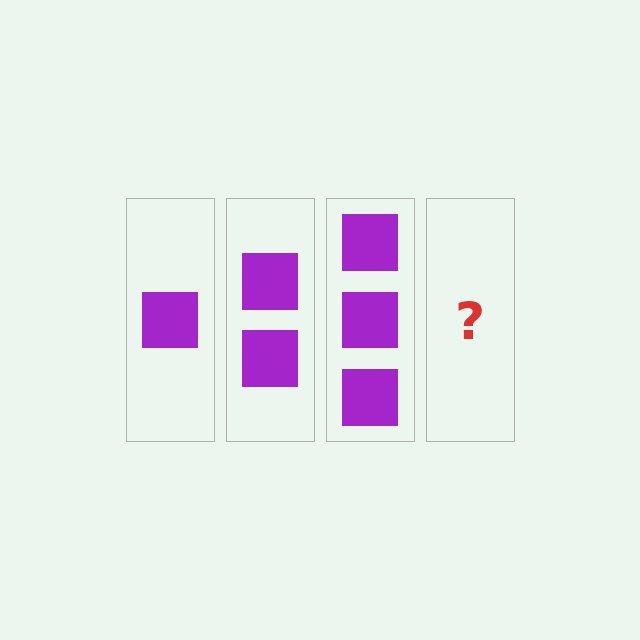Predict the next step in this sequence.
The next step is 4 squares.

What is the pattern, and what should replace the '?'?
The pattern is that each step adds one more square. The '?' should be 4 squares.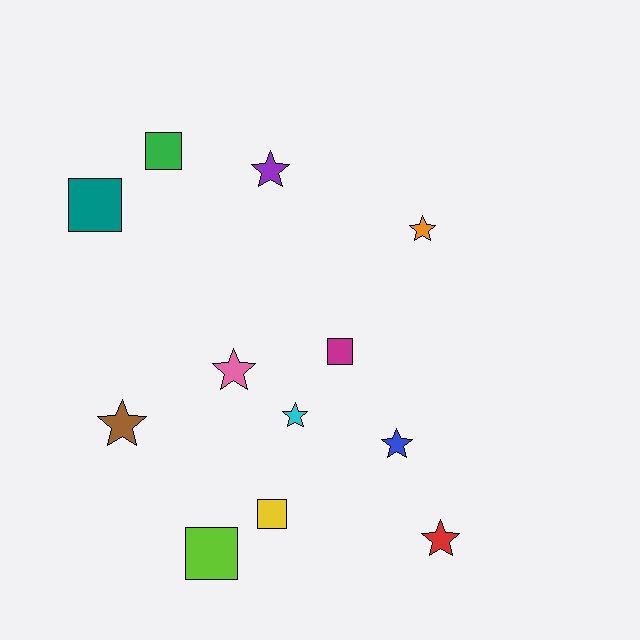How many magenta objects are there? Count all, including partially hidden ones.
There is 1 magenta object.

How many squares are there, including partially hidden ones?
There are 5 squares.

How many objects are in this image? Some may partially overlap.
There are 12 objects.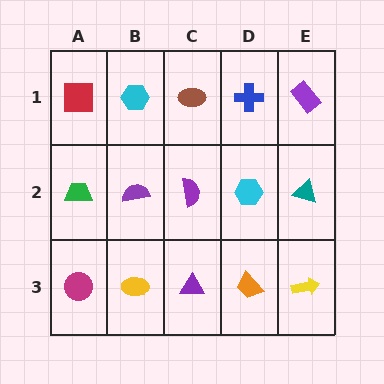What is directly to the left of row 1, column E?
A blue cross.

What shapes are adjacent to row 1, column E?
A teal triangle (row 2, column E), a blue cross (row 1, column D).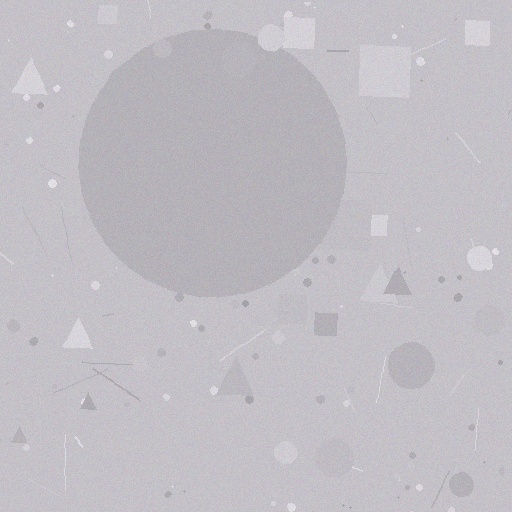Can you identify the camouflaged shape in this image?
The camouflaged shape is a circle.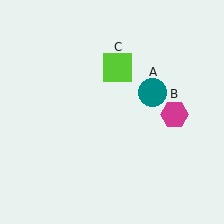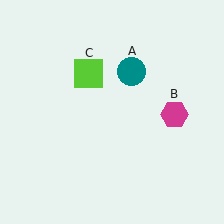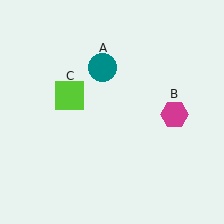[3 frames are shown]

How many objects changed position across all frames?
2 objects changed position: teal circle (object A), lime square (object C).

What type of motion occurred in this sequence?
The teal circle (object A), lime square (object C) rotated counterclockwise around the center of the scene.